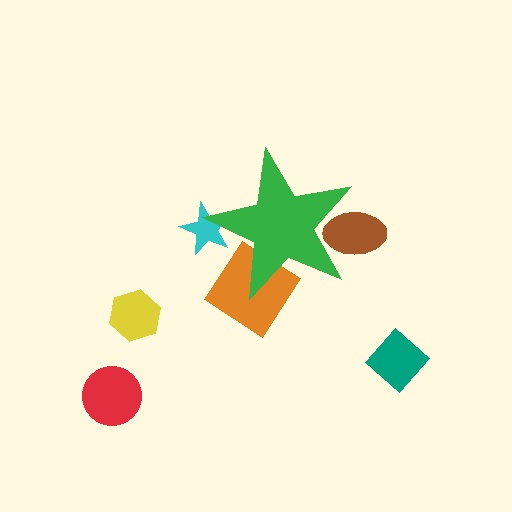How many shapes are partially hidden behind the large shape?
3 shapes are partially hidden.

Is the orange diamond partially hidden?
Yes, the orange diamond is partially hidden behind the green star.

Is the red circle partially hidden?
No, the red circle is fully visible.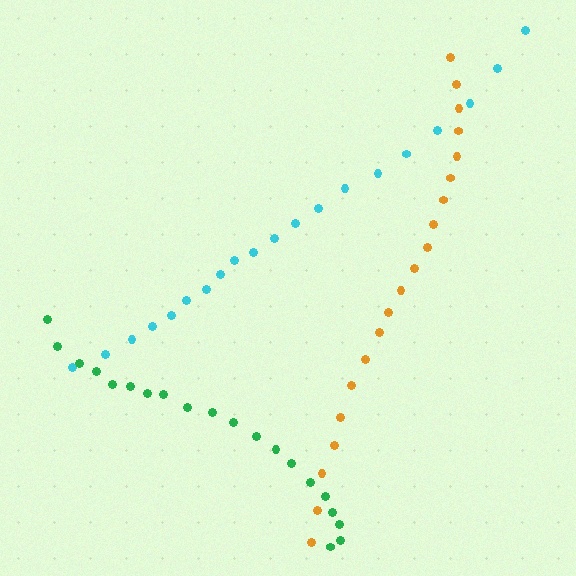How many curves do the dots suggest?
There are 3 distinct paths.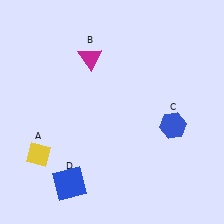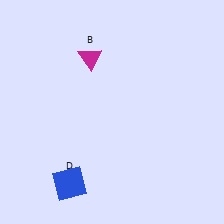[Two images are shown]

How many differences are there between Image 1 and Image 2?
There are 2 differences between the two images.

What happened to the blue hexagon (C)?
The blue hexagon (C) was removed in Image 2. It was in the bottom-right area of Image 1.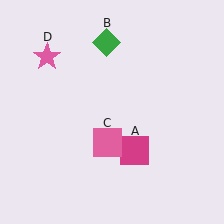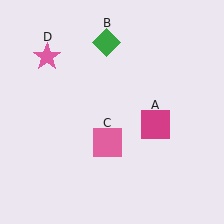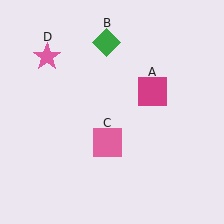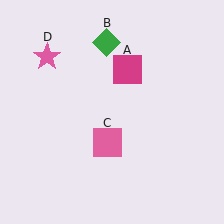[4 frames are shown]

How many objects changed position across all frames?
1 object changed position: magenta square (object A).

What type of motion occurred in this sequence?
The magenta square (object A) rotated counterclockwise around the center of the scene.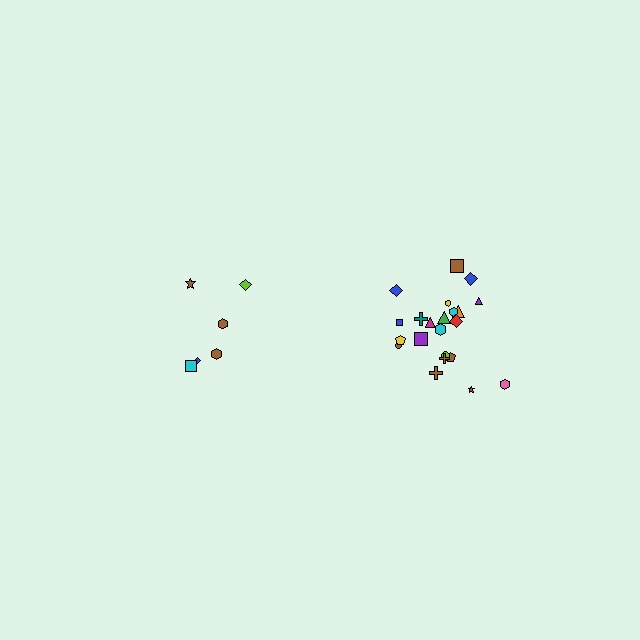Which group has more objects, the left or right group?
The right group.